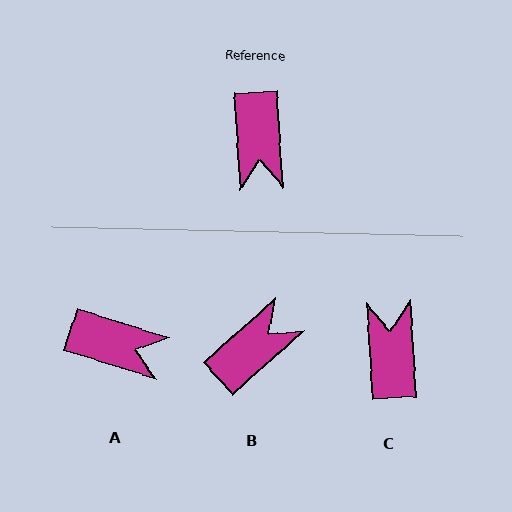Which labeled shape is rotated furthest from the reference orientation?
C, about 180 degrees away.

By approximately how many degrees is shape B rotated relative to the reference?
Approximately 128 degrees counter-clockwise.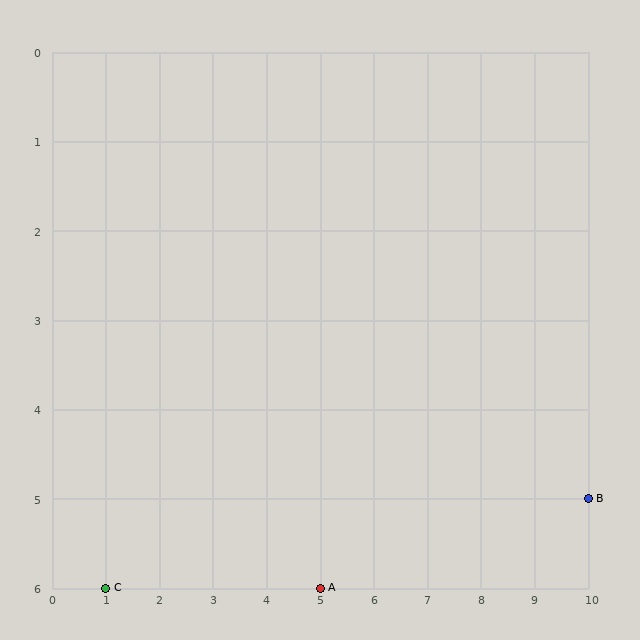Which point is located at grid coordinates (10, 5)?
Point B is at (10, 5).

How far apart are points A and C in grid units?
Points A and C are 4 columns apart.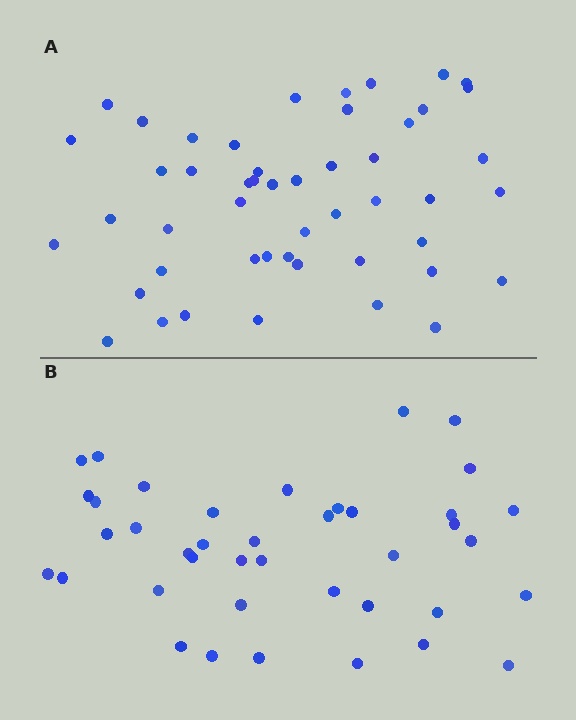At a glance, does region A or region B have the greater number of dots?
Region A (the top region) has more dots.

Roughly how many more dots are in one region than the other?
Region A has roughly 8 or so more dots than region B.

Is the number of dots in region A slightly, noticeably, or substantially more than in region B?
Region A has only slightly more — the two regions are fairly close. The ratio is roughly 1.2 to 1.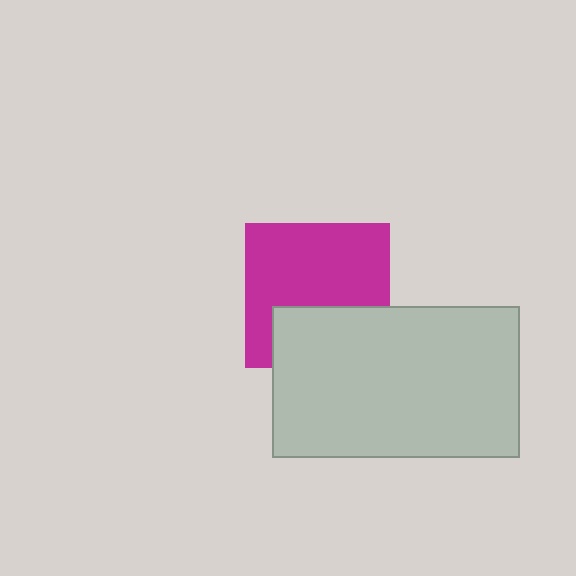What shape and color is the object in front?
The object in front is a light gray rectangle.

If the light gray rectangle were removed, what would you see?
You would see the complete magenta square.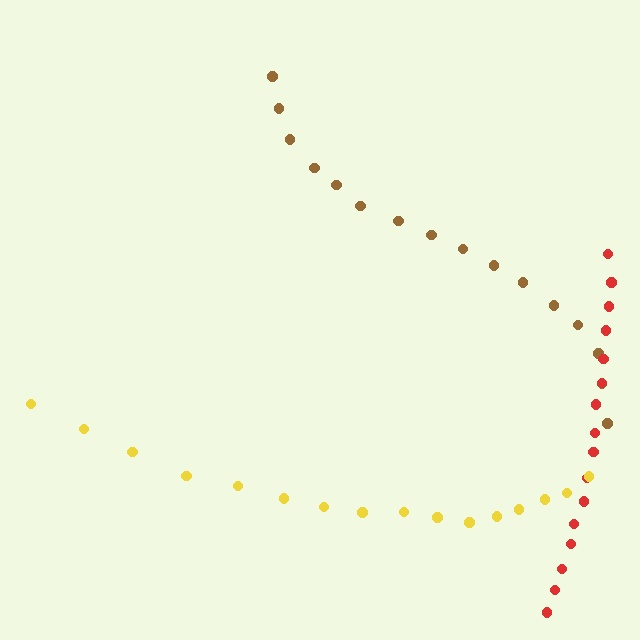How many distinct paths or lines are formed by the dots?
There are 3 distinct paths.